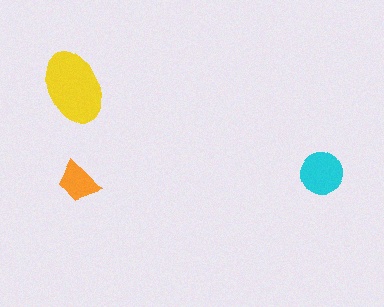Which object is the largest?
The yellow ellipse.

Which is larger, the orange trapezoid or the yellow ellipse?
The yellow ellipse.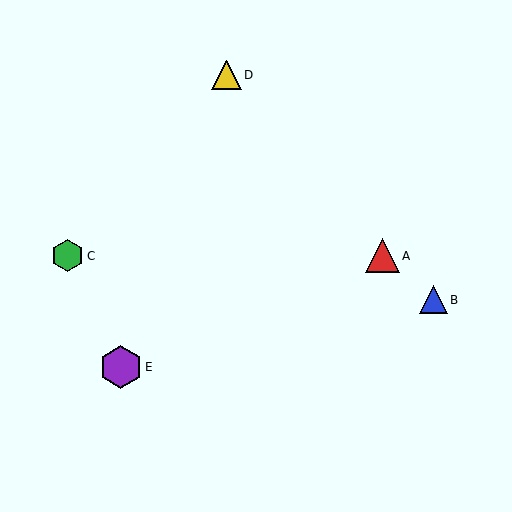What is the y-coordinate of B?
Object B is at y≈300.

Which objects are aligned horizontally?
Objects A, C are aligned horizontally.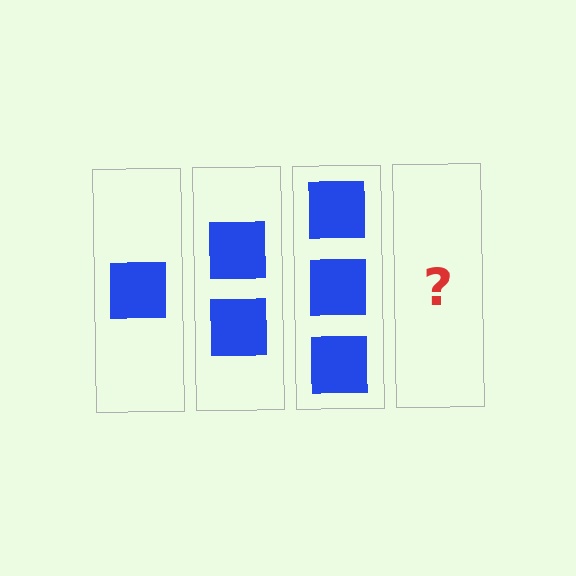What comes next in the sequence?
The next element should be 4 squares.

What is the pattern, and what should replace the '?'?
The pattern is that each step adds one more square. The '?' should be 4 squares.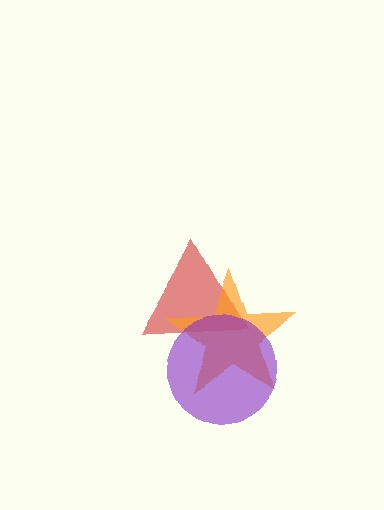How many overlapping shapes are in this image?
There are 3 overlapping shapes in the image.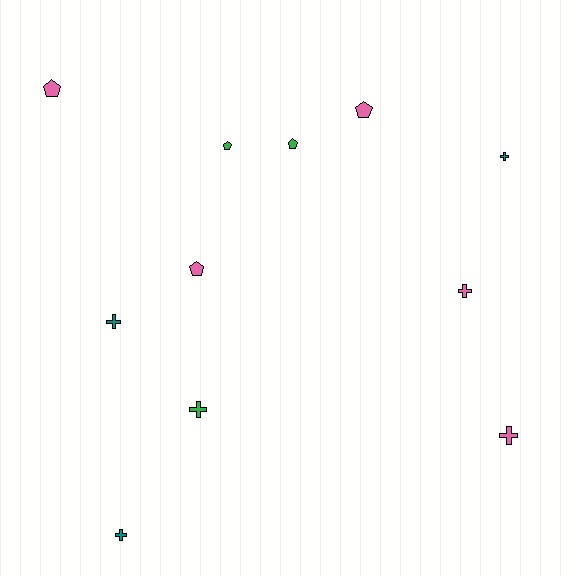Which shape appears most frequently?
Cross, with 6 objects.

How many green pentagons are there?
There are 2 green pentagons.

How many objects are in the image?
There are 11 objects.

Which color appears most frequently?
Pink, with 5 objects.